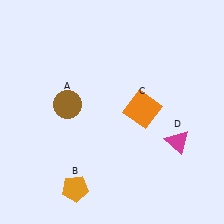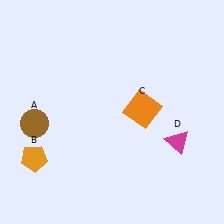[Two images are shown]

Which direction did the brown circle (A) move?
The brown circle (A) moved left.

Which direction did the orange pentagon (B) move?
The orange pentagon (B) moved left.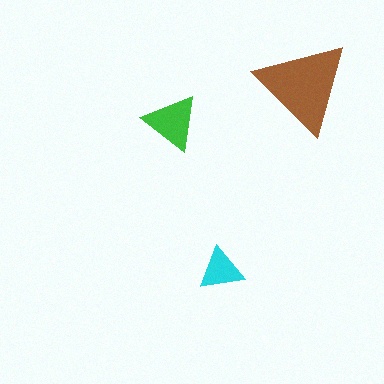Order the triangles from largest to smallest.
the brown one, the green one, the cyan one.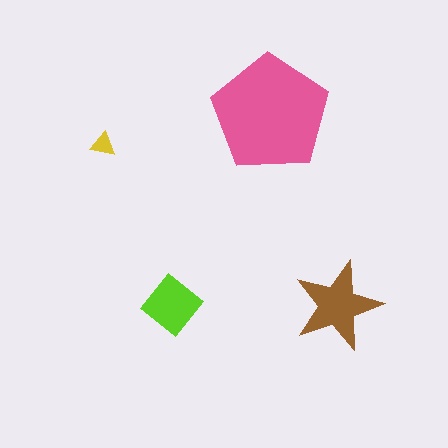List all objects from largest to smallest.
The pink pentagon, the brown star, the lime diamond, the yellow triangle.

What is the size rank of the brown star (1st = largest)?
2nd.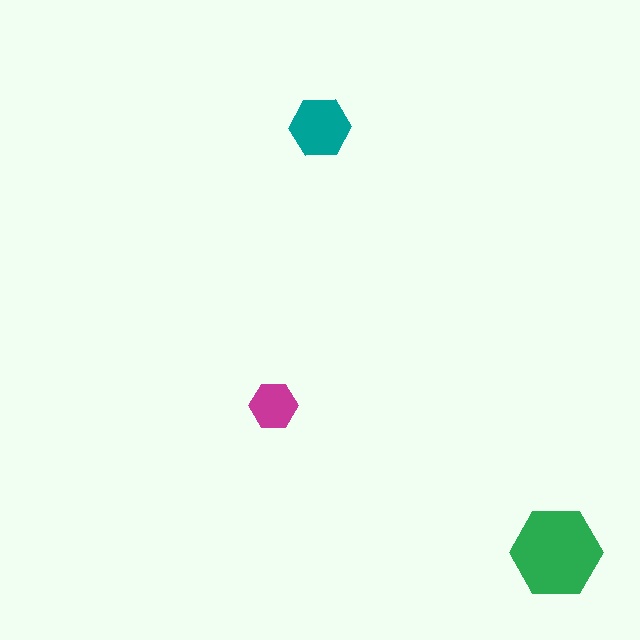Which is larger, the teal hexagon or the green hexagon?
The green one.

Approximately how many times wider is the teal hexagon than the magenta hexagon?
About 1.5 times wider.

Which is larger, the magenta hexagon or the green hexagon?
The green one.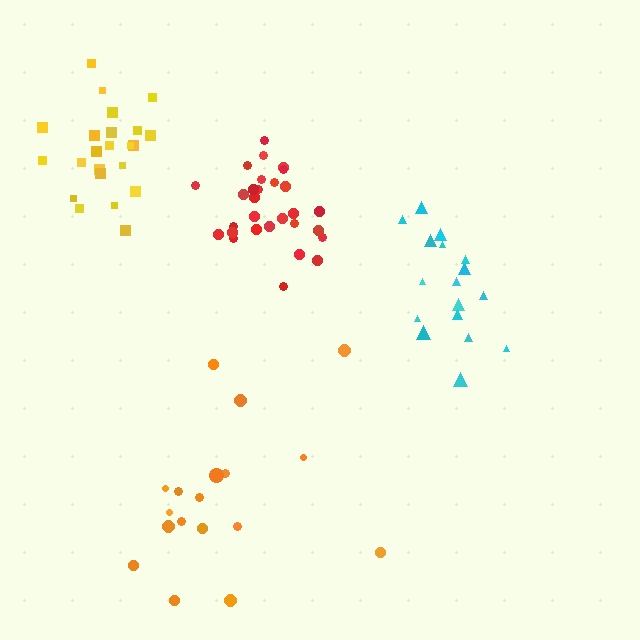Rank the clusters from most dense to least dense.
red, yellow, cyan, orange.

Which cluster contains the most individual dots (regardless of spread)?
Red (31).